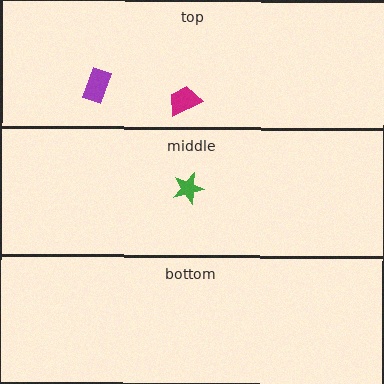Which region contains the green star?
The middle region.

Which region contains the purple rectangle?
The top region.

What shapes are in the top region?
The magenta trapezoid, the purple rectangle.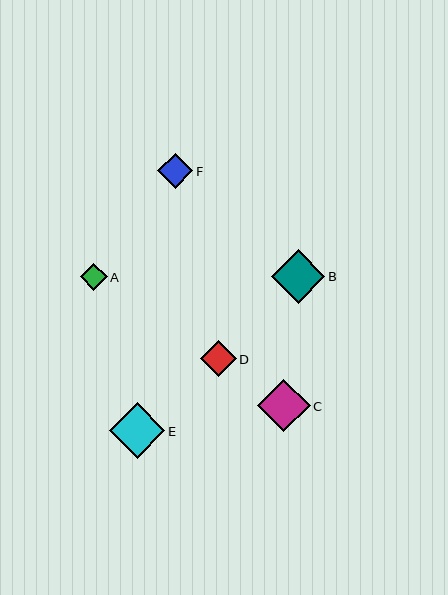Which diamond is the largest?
Diamond E is the largest with a size of approximately 55 pixels.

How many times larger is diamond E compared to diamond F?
Diamond E is approximately 1.6 times the size of diamond F.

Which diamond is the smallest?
Diamond A is the smallest with a size of approximately 26 pixels.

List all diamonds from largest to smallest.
From largest to smallest: E, B, C, D, F, A.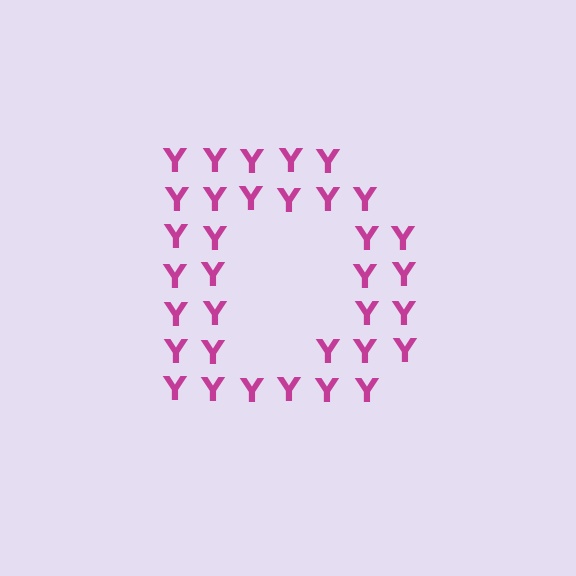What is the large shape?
The large shape is the letter D.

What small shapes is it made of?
It is made of small letter Y's.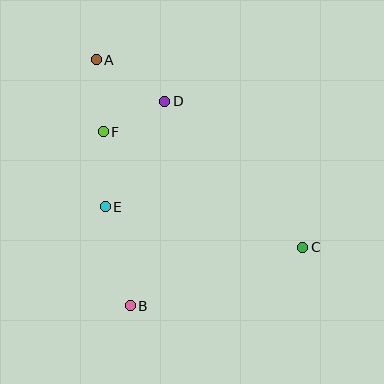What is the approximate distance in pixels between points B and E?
The distance between B and E is approximately 102 pixels.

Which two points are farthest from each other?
Points A and C are farthest from each other.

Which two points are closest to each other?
Points D and F are closest to each other.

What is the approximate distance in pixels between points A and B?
The distance between A and B is approximately 248 pixels.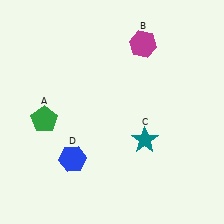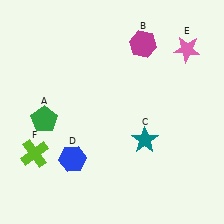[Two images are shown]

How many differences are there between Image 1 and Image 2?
There are 2 differences between the two images.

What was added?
A pink star (E), a lime cross (F) were added in Image 2.